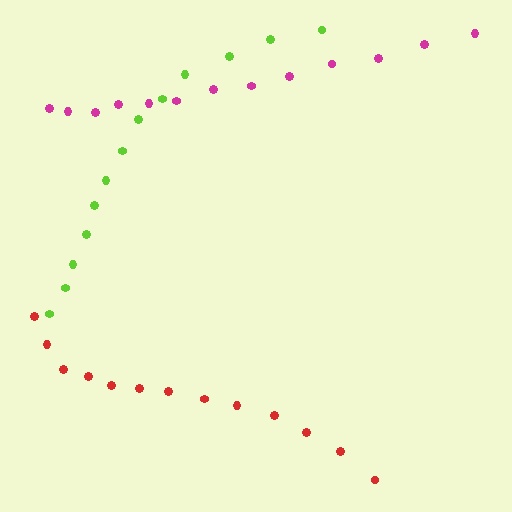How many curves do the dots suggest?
There are 3 distinct paths.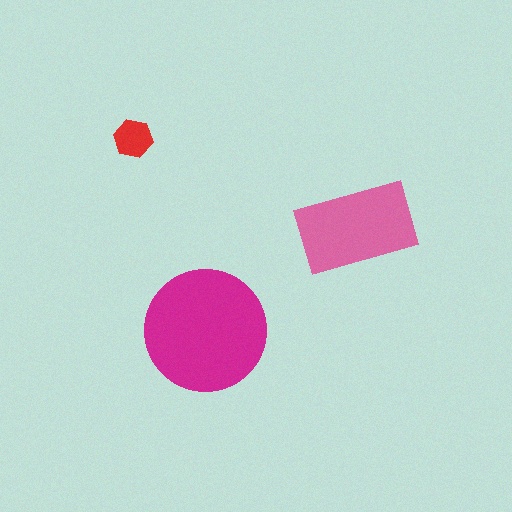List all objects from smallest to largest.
The red hexagon, the pink rectangle, the magenta circle.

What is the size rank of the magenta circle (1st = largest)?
1st.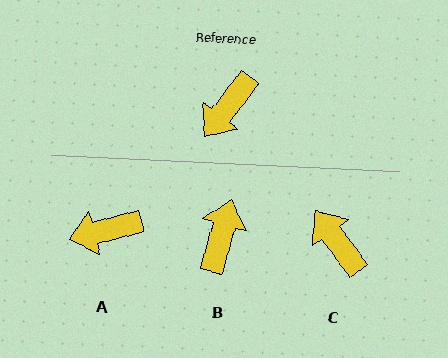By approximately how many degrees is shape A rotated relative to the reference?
Approximately 38 degrees clockwise.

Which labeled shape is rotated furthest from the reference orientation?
B, about 158 degrees away.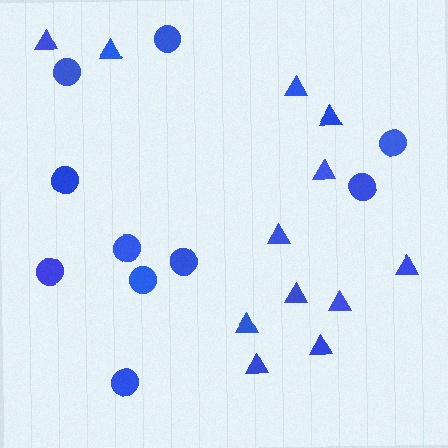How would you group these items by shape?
There are 2 groups: one group of triangles (12) and one group of circles (10).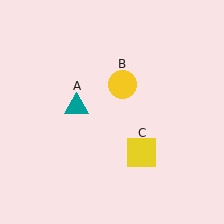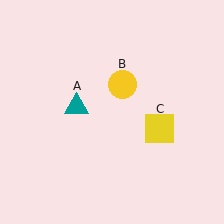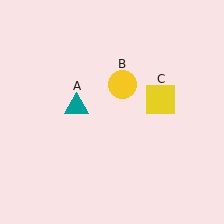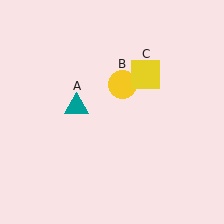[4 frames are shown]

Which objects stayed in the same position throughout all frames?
Teal triangle (object A) and yellow circle (object B) remained stationary.